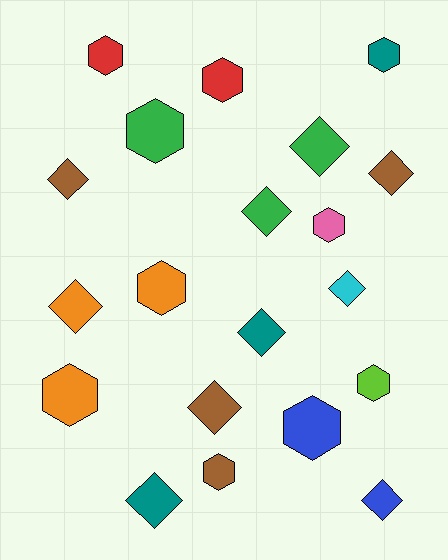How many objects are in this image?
There are 20 objects.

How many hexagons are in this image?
There are 10 hexagons.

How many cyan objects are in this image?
There is 1 cyan object.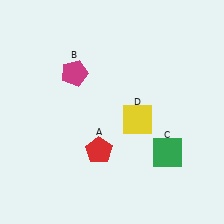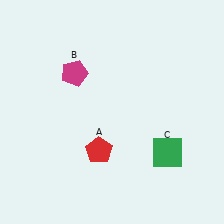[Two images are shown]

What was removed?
The yellow square (D) was removed in Image 2.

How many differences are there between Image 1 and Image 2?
There is 1 difference between the two images.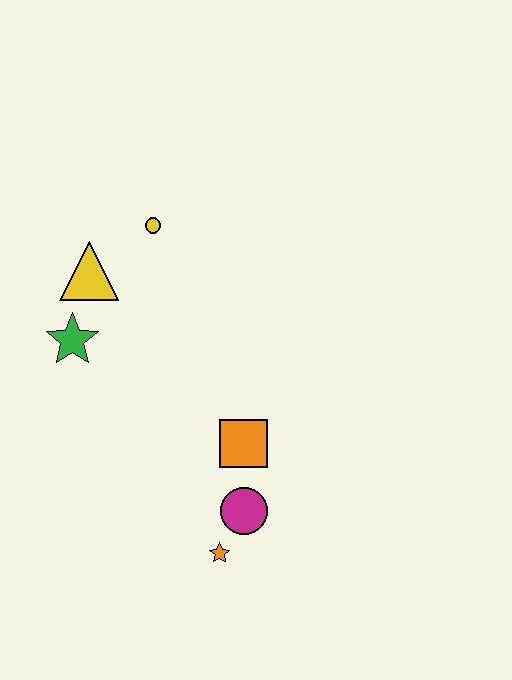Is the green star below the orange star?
No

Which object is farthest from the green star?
The orange star is farthest from the green star.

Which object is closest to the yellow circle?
The yellow triangle is closest to the yellow circle.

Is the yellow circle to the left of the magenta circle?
Yes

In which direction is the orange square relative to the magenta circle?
The orange square is above the magenta circle.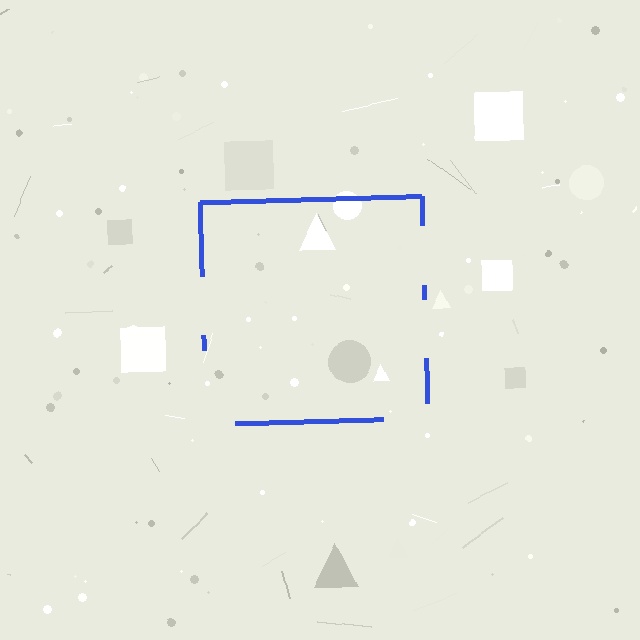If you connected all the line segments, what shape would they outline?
They would outline a square.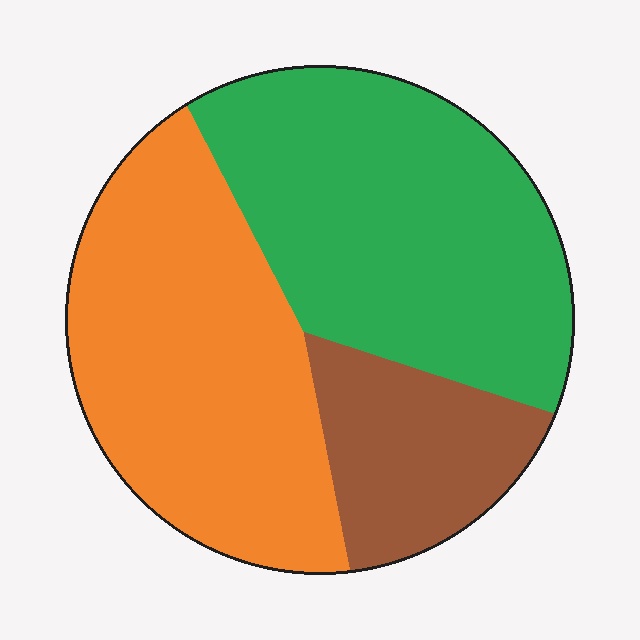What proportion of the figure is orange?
Orange covers 41% of the figure.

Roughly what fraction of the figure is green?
Green takes up about two fifths (2/5) of the figure.